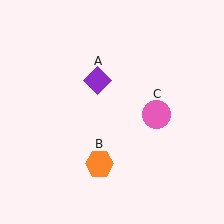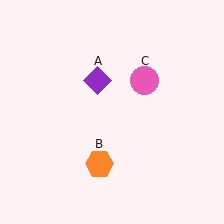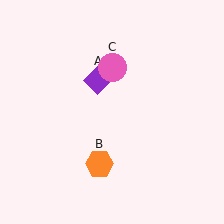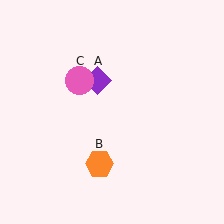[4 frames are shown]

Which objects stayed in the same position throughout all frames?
Purple diamond (object A) and orange hexagon (object B) remained stationary.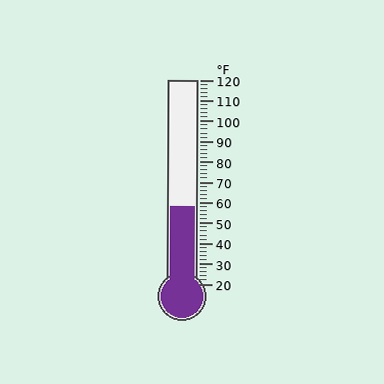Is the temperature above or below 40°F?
The temperature is above 40°F.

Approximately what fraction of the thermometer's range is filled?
The thermometer is filled to approximately 40% of its range.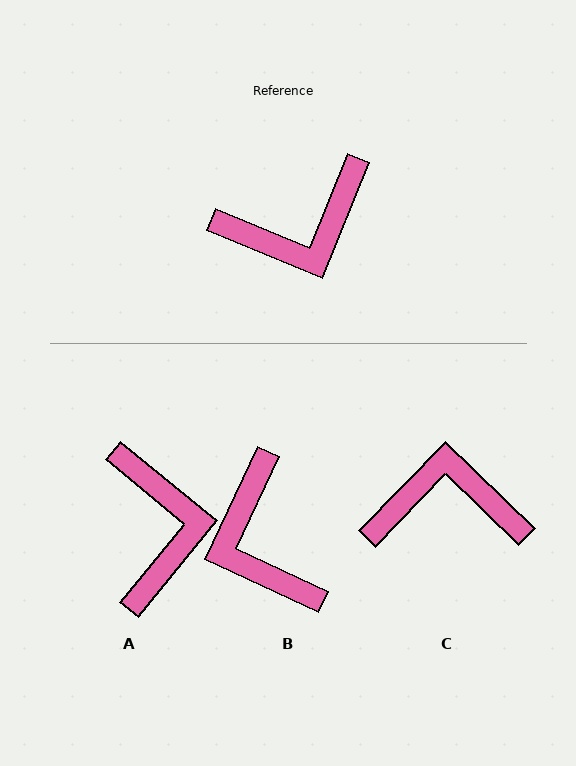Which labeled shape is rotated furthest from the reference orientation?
C, about 158 degrees away.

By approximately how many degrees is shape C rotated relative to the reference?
Approximately 158 degrees counter-clockwise.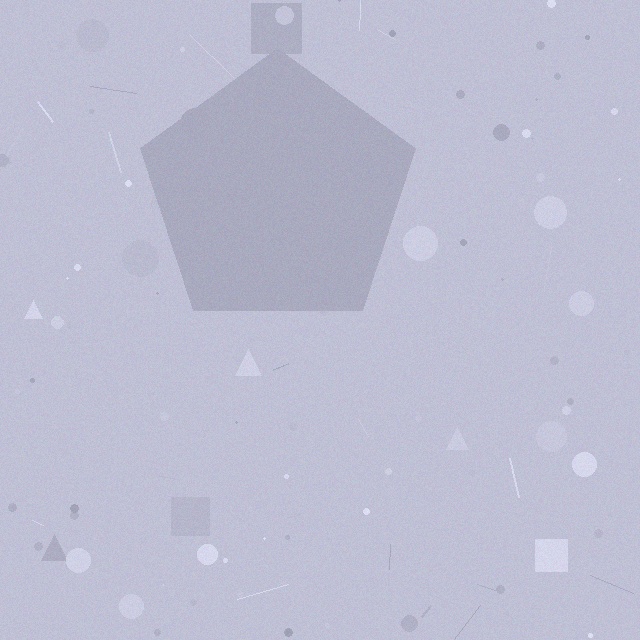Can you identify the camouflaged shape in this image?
The camouflaged shape is a pentagon.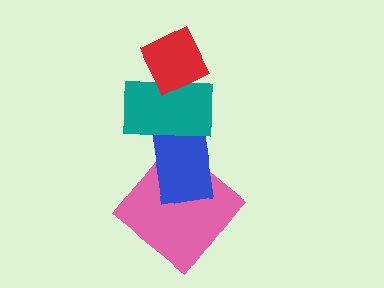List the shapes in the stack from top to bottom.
From top to bottom: the red diamond, the teal rectangle, the blue rectangle, the pink diamond.